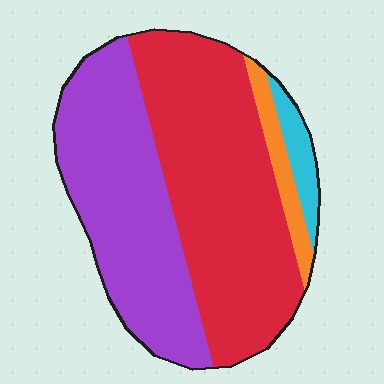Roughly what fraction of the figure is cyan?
Cyan takes up less than a quarter of the figure.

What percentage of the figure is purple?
Purple takes up about two fifths (2/5) of the figure.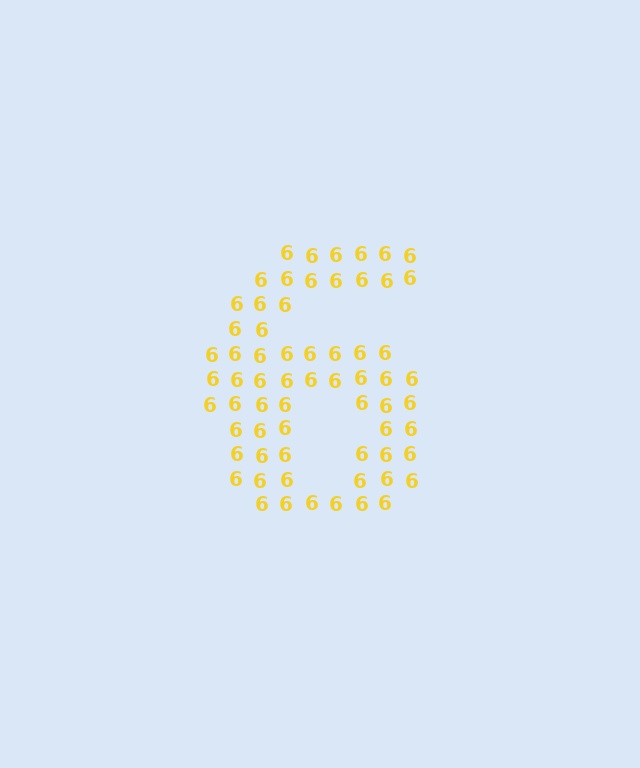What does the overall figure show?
The overall figure shows the digit 6.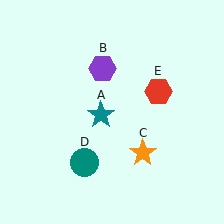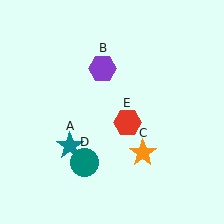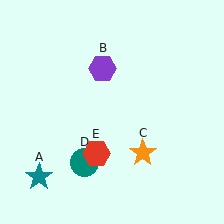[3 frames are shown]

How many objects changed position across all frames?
2 objects changed position: teal star (object A), red hexagon (object E).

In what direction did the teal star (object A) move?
The teal star (object A) moved down and to the left.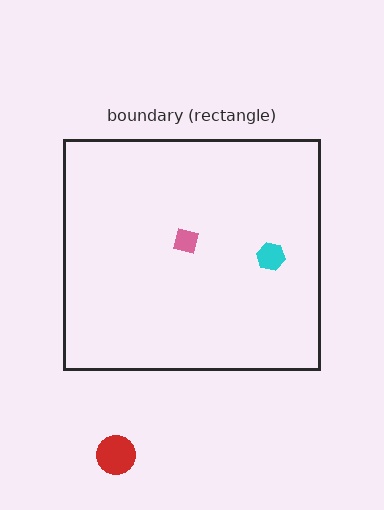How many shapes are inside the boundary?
2 inside, 1 outside.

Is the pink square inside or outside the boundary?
Inside.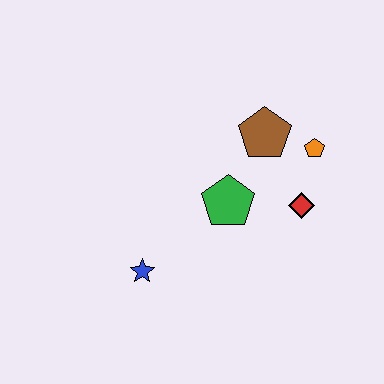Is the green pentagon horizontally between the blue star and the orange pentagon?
Yes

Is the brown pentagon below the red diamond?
No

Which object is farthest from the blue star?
The orange pentagon is farthest from the blue star.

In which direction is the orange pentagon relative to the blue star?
The orange pentagon is to the right of the blue star.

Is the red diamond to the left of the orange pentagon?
Yes